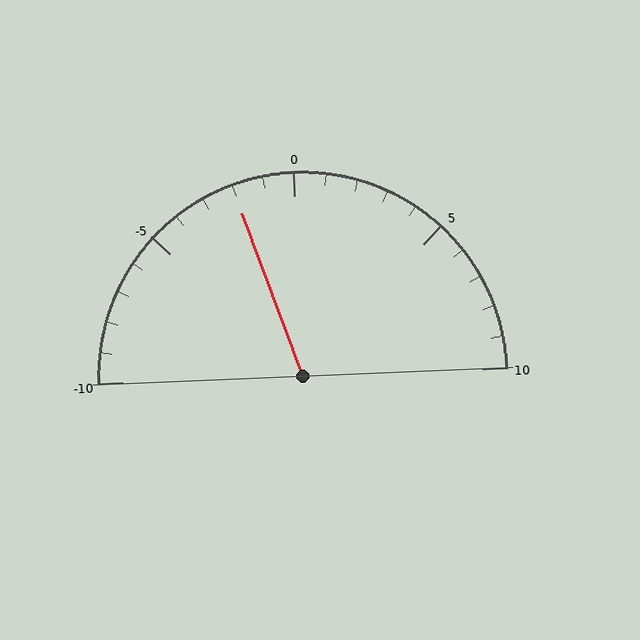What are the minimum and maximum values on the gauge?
The gauge ranges from -10 to 10.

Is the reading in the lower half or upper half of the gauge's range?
The reading is in the lower half of the range (-10 to 10).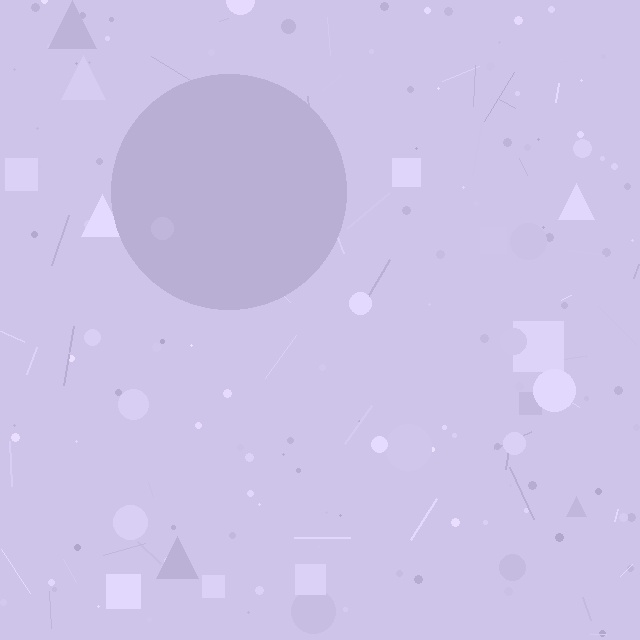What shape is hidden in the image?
A circle is hidden in the image.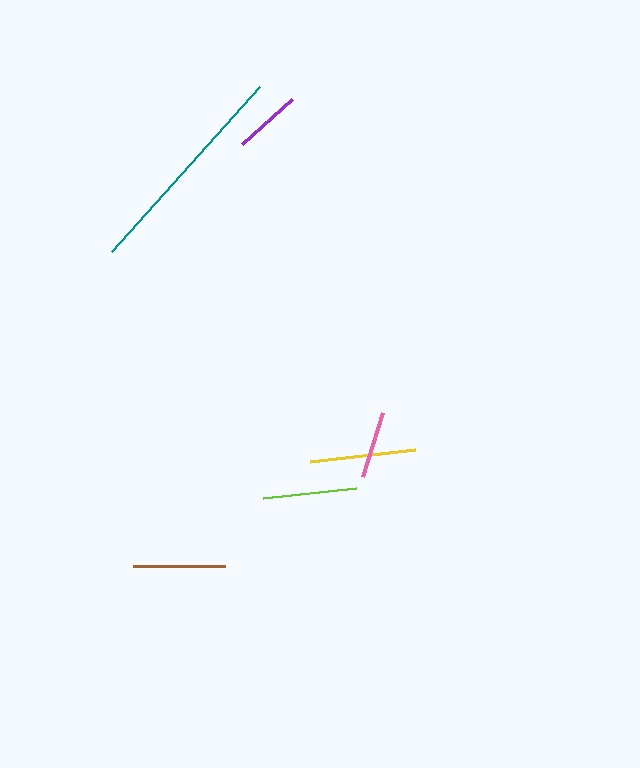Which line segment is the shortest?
The pink line is the shortest at approximately 67 pixels.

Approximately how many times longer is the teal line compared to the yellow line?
The teal line is approximately 2.1 times the length of the yellow line.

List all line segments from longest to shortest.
From longest to shortest: teal, yellow, lime, brown, purple, pink.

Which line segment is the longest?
The teal line is the longest at approximately 222 pixels.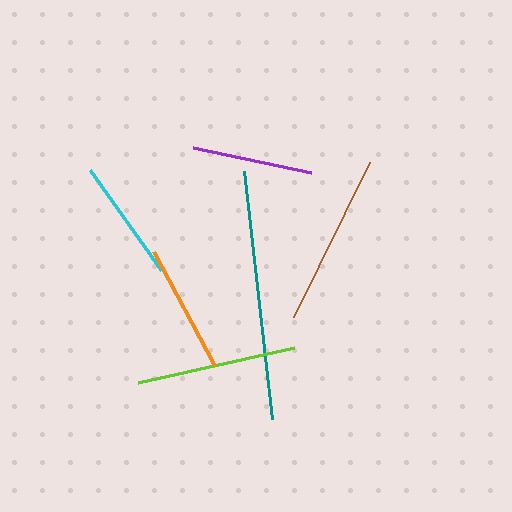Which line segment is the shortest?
The purple line is the shortest at approximately 120 pixels.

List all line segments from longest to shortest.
From longest to shortest: teal, brown, lime, orange, cyan, purple.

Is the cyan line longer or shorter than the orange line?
The orange line is longer than the cyan line.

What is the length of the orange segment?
The orange segment is approximately 129 pixels long.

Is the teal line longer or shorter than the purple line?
The teal line is longer than the purple line.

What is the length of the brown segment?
The brown segment is approximately 173 pixels long.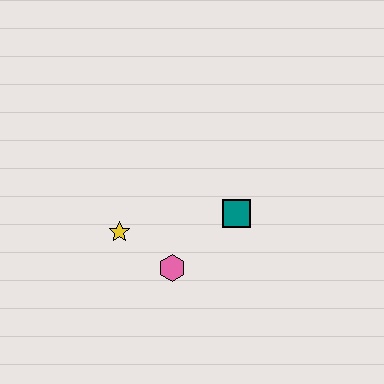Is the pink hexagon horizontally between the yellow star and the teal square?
Yes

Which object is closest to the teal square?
The pink hexagon is closest to the teal square.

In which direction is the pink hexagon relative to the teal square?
The pink hexagon is to the left of the teal square.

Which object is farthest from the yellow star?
The teal square is farthest from the yellow star.